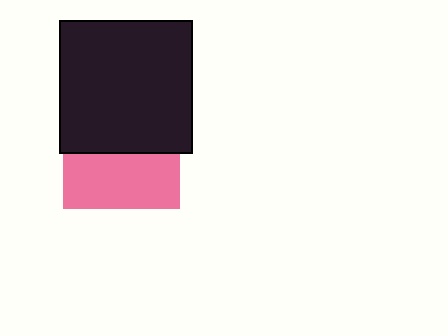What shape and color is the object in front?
The object in front is a black square.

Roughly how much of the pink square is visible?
About half of it is visible (roughly 48%).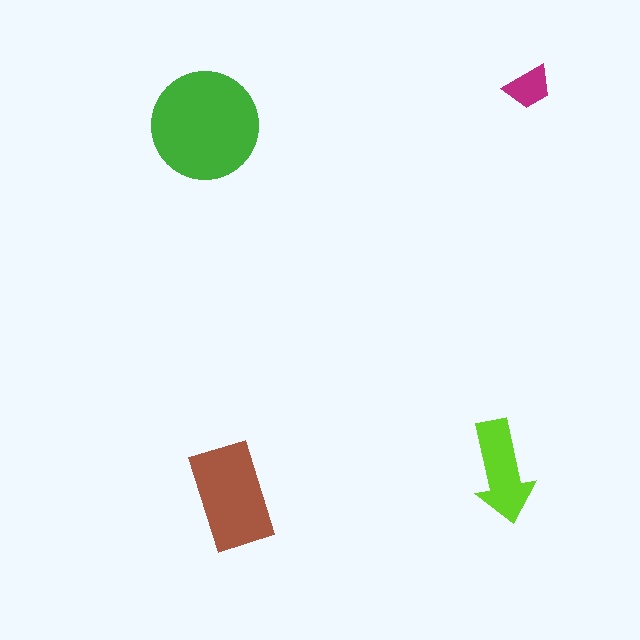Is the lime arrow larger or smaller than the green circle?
Smaller.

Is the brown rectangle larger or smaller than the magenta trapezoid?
Larger.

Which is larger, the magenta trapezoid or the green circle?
The green circle.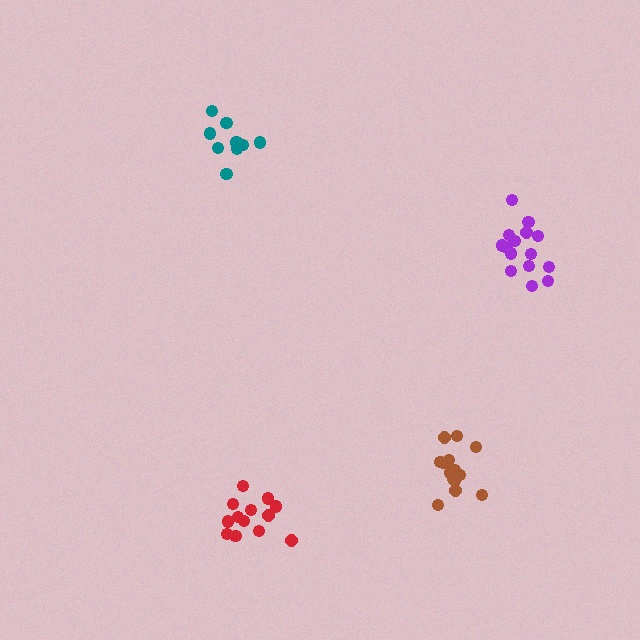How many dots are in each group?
Group 1: 16 dots, Group 2: 16 dots, Group 3: 10 dots, Group 4: 13 dots (55 total).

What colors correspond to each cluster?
The clusters are colored: brown, purple, teal, red.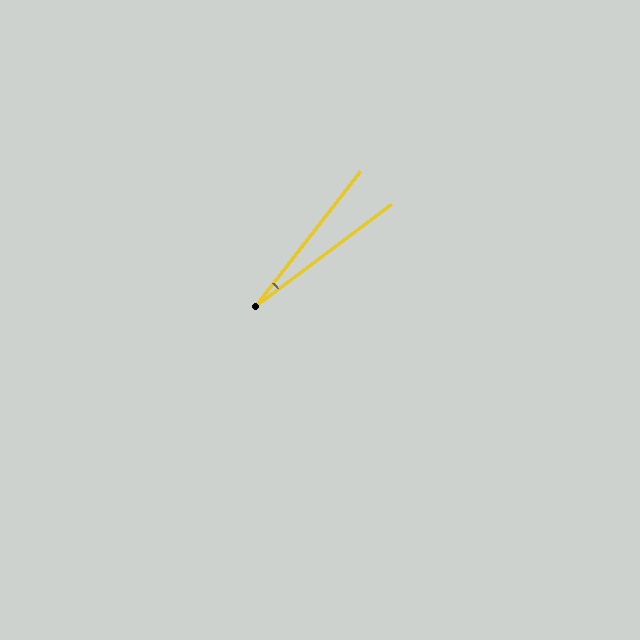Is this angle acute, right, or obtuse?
It is acute.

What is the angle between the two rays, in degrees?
Approximately 15 degrees.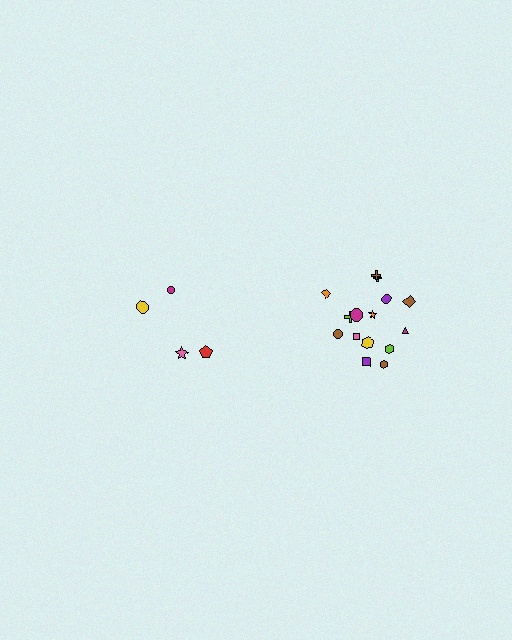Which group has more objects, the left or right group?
The right group.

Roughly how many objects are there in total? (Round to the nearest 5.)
Roughly 20 objects in total.